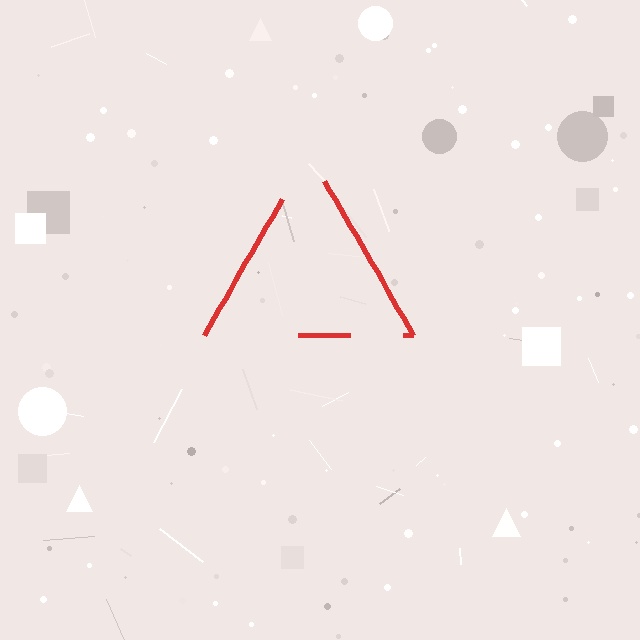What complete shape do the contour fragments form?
The contour fragments form a triangle.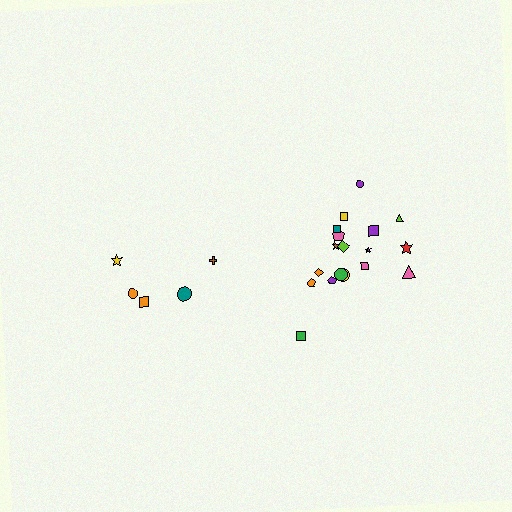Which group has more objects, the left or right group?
The right group.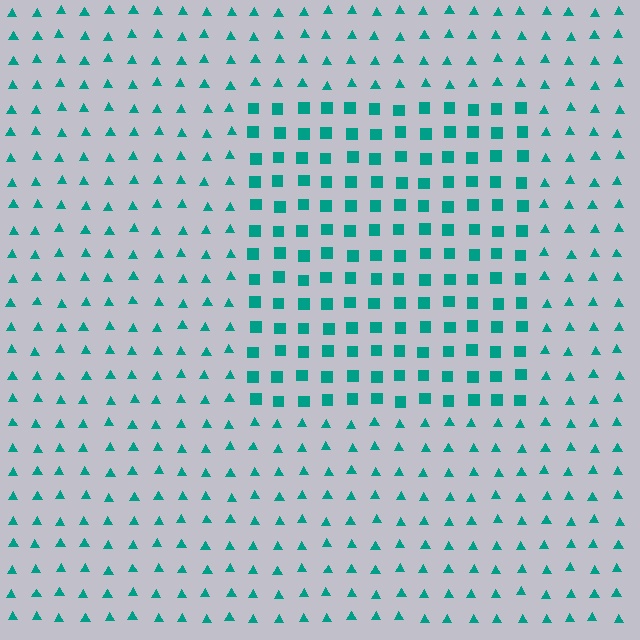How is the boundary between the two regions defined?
The boundary is defined by a change in element shape: squares inside vs. triangles outside. All elements share the same color and spacing.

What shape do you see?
I see a rectangle.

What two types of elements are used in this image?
The image uses squares inside the rectangle region and triangles outside it.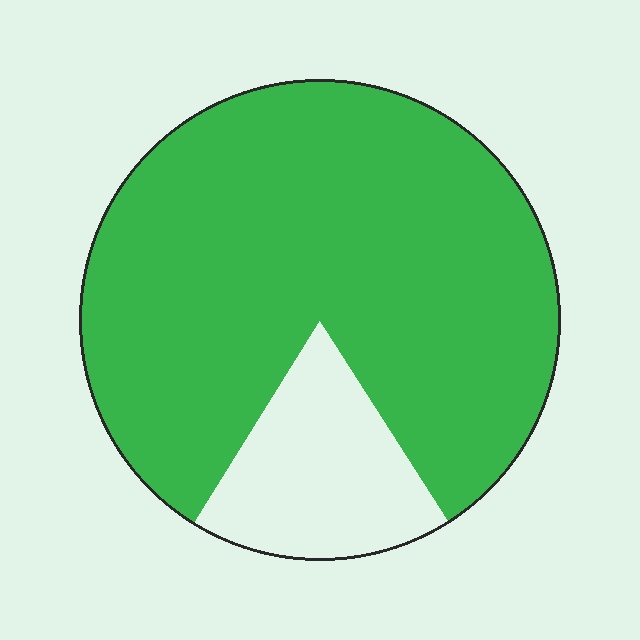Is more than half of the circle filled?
Yes.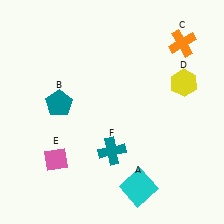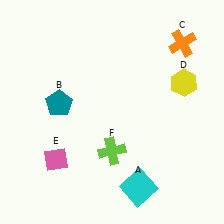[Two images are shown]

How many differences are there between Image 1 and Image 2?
There is 1 difference between the two images.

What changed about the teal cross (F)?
In Image 1, F is teal. In Image 2, it changed to lime.